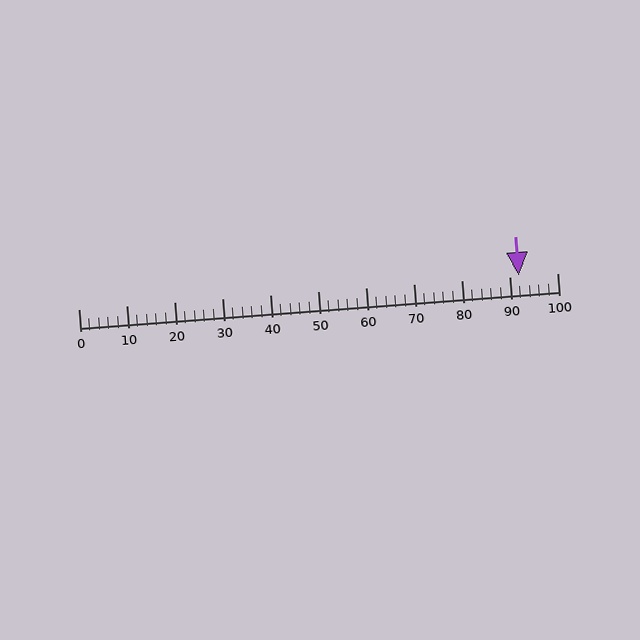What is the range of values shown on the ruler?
The ruler shows values from 0 to 100.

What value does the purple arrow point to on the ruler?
The purple arrow points to approximately 92.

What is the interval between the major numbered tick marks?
The major tick marks are spaced 10 units apart.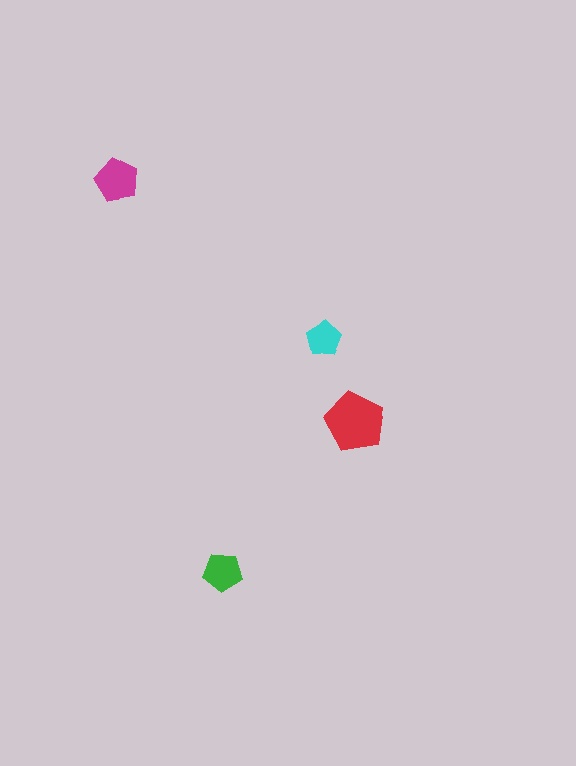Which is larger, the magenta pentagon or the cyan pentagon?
The magenta one.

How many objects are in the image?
There are 4 objects in the image.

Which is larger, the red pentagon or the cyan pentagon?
The red one.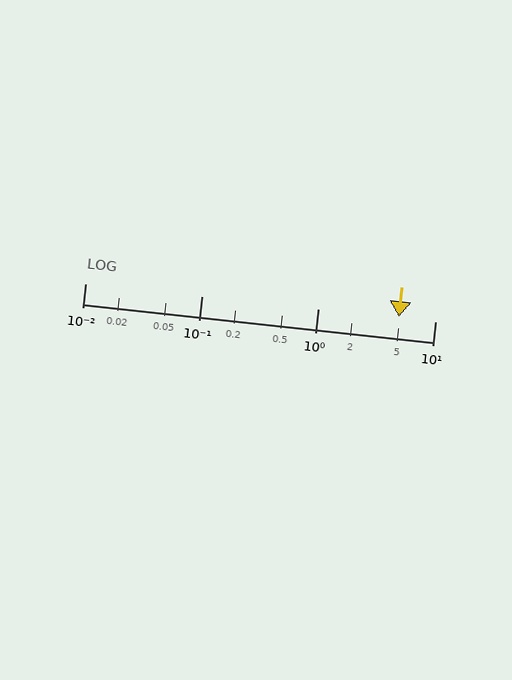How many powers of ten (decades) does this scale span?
The scale spans 3 decades, from 0.01 to 10.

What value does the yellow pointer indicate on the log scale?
The pointer indicates approximately 4.9.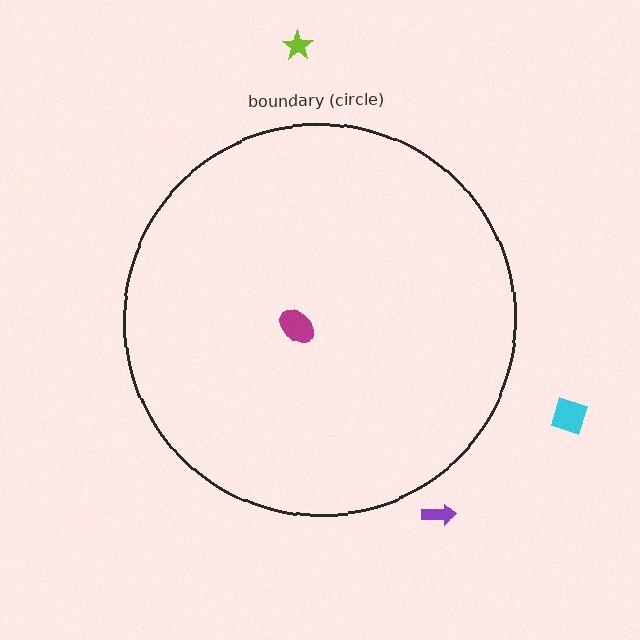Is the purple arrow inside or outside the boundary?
Outside.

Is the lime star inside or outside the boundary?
Outside.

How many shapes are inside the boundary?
1 inside, 3 outside.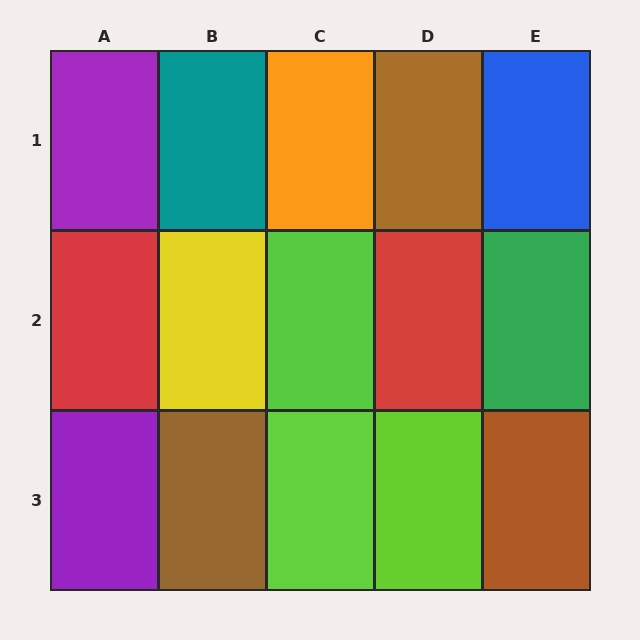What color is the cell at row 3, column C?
Lime.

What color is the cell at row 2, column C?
Lime.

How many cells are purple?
2 cells are purple.